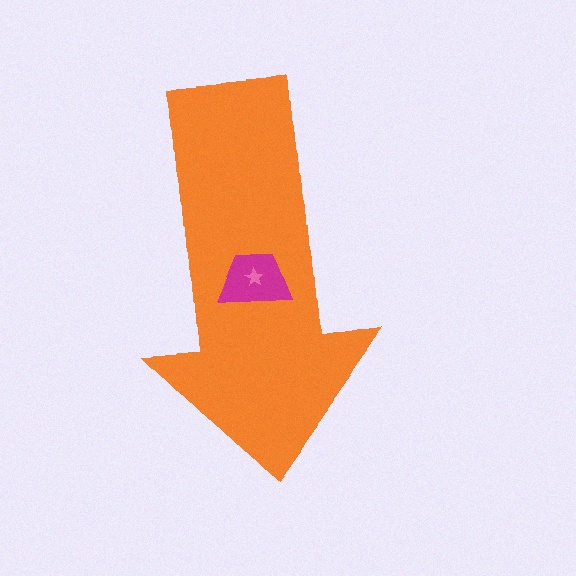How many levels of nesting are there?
3.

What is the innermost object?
The pink star.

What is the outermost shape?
The orange arrow.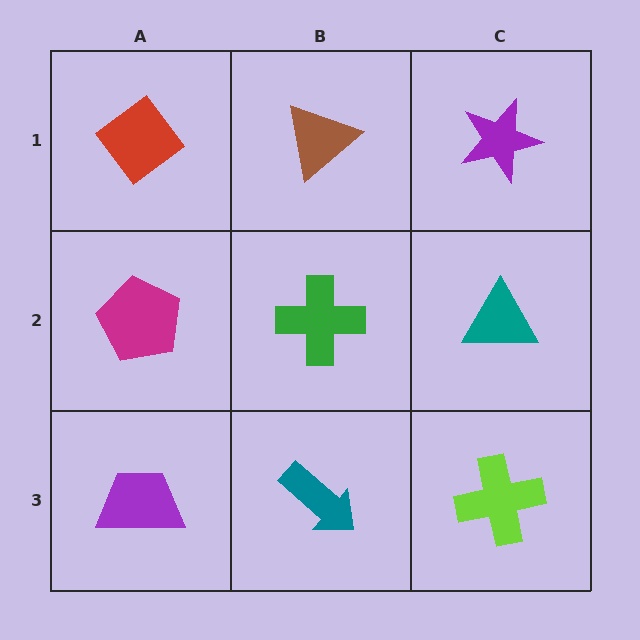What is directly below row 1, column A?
A magenta pentagon.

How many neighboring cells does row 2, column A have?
3.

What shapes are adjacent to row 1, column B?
A green cross (row 2, column B), a red diamond (row 1, column A), a purple star (row 1, column C).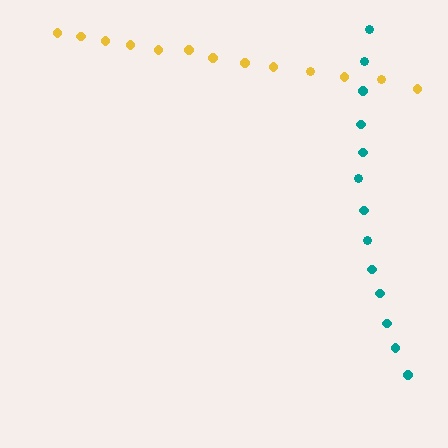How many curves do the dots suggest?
There are 2 distinct paths.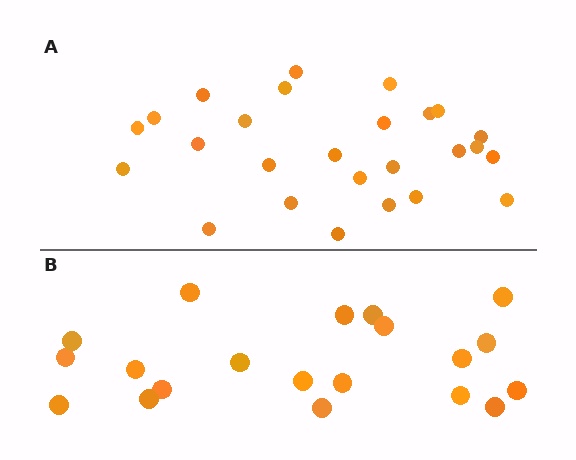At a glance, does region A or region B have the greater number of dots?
Region A (the top region) has more dots.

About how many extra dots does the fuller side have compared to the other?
Region A has about 6 more dots than region B.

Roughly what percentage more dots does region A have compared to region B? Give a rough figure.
About 30% more.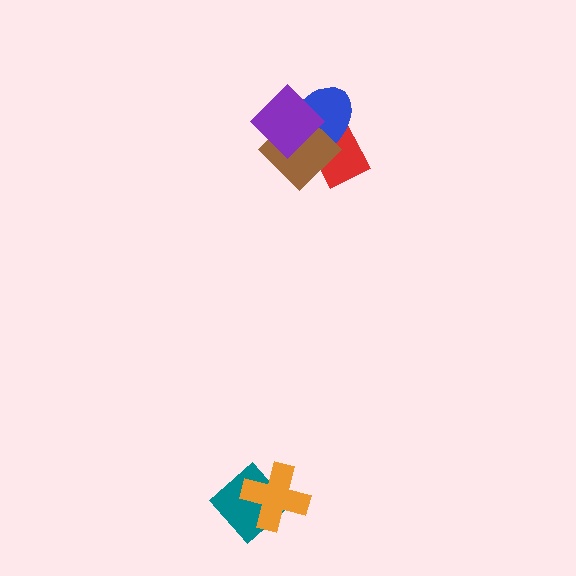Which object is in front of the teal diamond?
The orange cross is in front of the teal diamond.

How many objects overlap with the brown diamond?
3 objects overlap with the brown diamond.